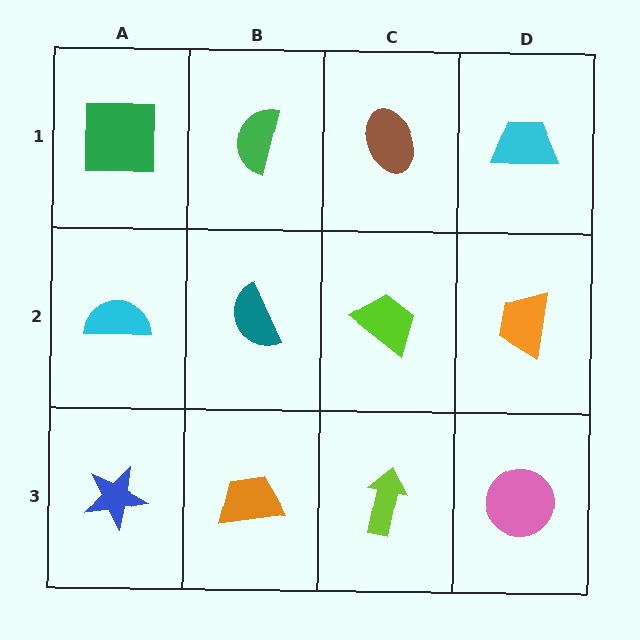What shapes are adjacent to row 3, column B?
A teal semicircle (row 2, column B), a blue star (row 3, column A), a lime arrow (row 3, column C).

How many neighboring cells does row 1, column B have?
3.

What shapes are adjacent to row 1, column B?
A teal semicircle (row 2, column B), a green square (row 1, column A), a brown ellipse (row 1, column C).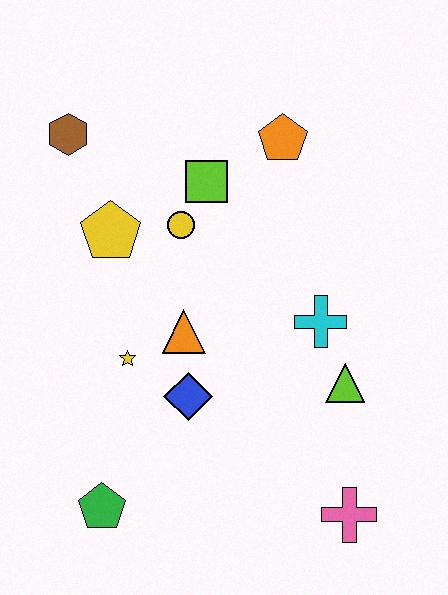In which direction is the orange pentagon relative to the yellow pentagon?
The orange pentagon is to the right of the yellow pentagon.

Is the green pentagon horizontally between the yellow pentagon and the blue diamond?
No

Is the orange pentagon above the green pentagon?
Yes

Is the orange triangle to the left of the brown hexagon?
No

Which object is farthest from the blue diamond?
The brown hexagon is farthest from the blue diamond.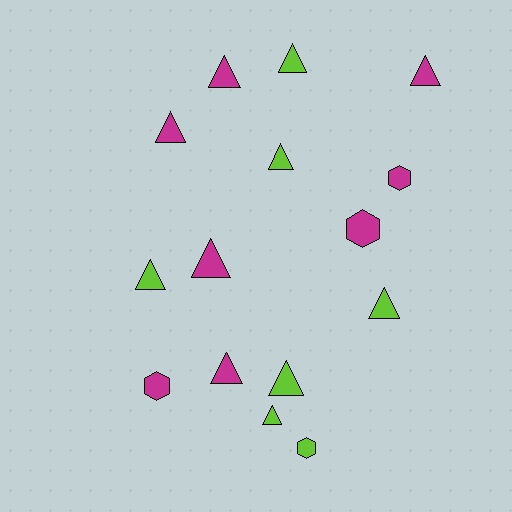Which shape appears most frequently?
Triangle, with 11 objects.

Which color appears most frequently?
Magenta, with 8 objects.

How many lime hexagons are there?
There is 1 lime hexagon.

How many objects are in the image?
There are 15 objects.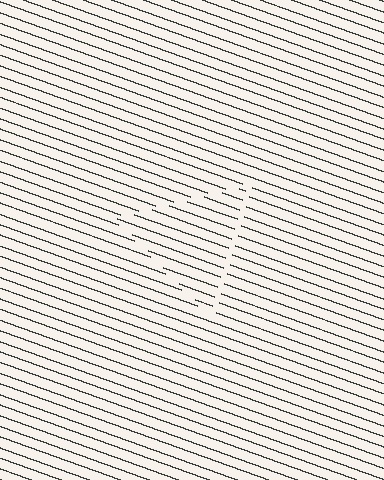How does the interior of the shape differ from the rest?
The interior of the shape contains the same grating, shifted by half a period — the contour is defined by the phase discontinuity where line-ends from the inner and outer gratings abut.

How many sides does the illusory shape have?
3 sides — the line-ends trace a triangle.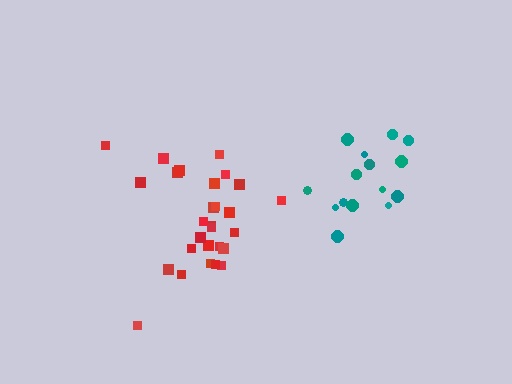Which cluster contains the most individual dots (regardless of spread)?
Red (28).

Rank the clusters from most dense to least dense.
teal, red.